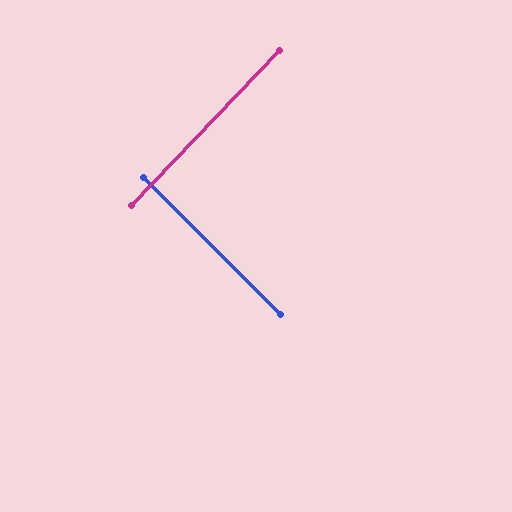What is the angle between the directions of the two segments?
Approximately 89 degrees.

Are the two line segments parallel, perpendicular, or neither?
Perpendicular — they meet at approximately 89°.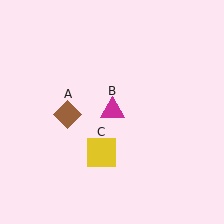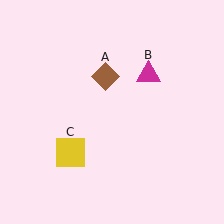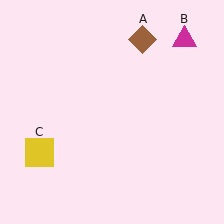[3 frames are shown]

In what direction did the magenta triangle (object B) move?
The magenta triangle (object B) moved up and to the right.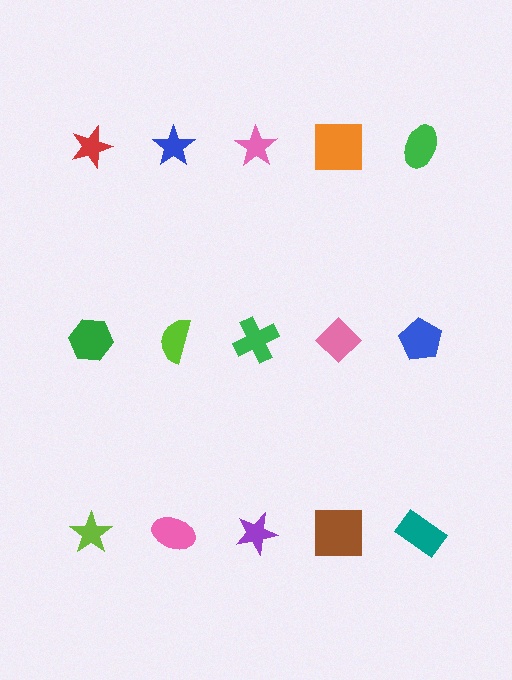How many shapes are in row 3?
5 shapes.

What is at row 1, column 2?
A blue star.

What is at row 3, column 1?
A lime star.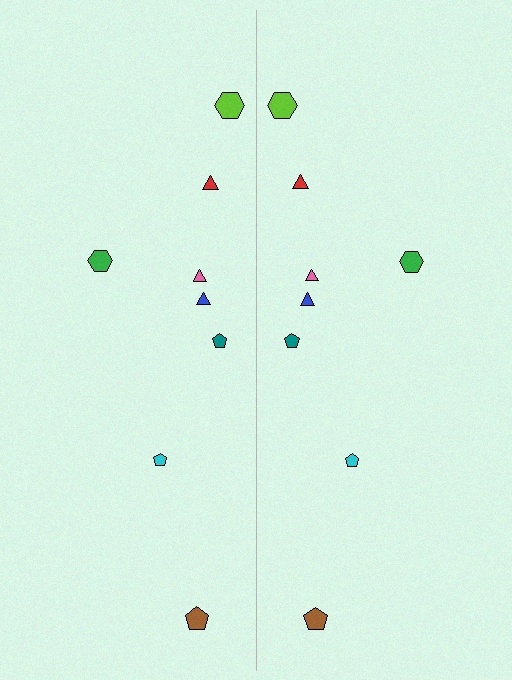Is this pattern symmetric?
Yes, this pattern has bilateral (reflection) symmetry.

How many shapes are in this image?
There are 16 shapes in this image.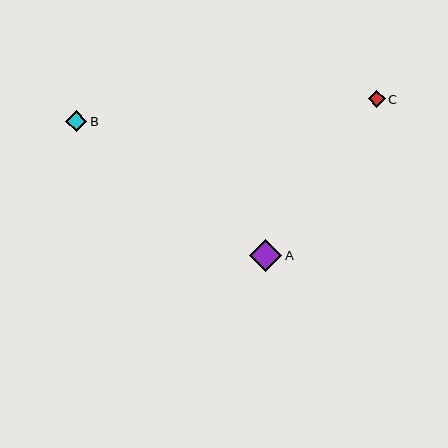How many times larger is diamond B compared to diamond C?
Diamond B is approximately 1.2 times the size of diamond C.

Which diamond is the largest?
Diamond A is the largest with a size of approximately 32 pixels.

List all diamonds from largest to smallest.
From largest to smallest: A, B, C.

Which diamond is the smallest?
Diamond C is the smallest with a size of approximately 17 pixels.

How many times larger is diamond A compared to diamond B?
Diamond A is approximately 1.5 times the size of diamond B.